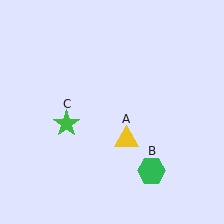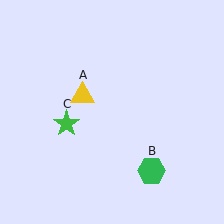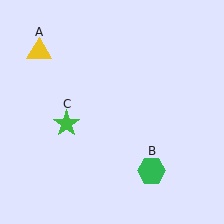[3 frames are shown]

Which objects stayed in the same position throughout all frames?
Green hexagon (object B) and green star (object C) remained stationary.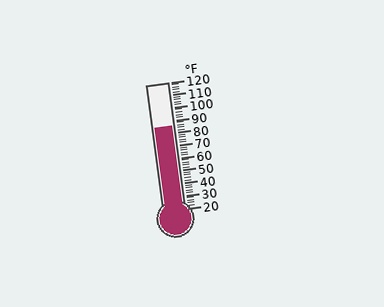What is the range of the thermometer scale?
The thermometer scale ranges from 20°F to 120°F.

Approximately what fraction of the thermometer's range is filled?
The thermometer is filled to approximately 65% of its range.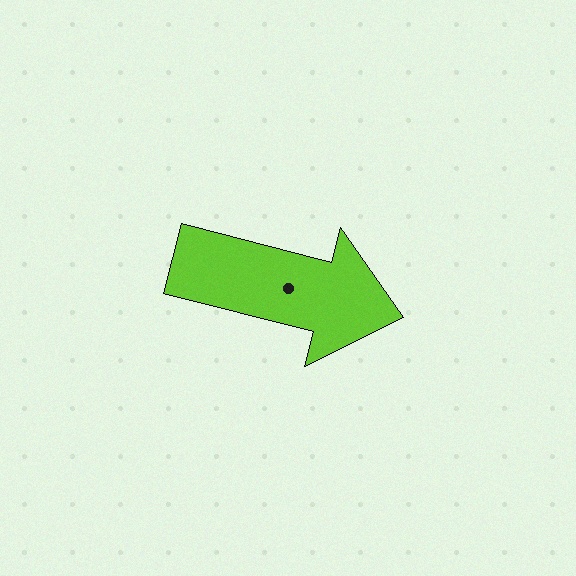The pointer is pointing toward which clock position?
Roughly 3 o'clock.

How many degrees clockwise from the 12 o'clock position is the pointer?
Approximately 104 degrees.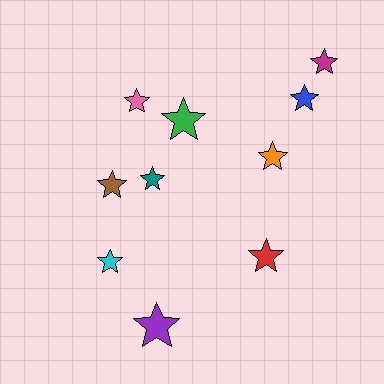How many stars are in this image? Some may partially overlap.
There are 10 stars.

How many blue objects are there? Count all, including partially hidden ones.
There is 1 blue object.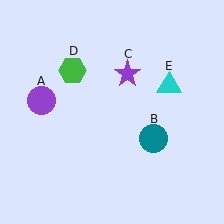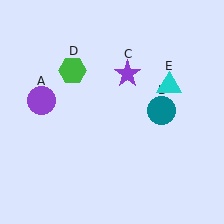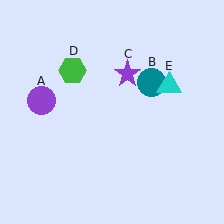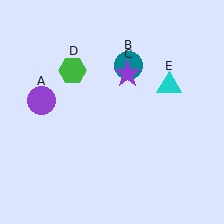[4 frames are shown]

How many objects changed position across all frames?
1 object changed position: teal circle (object B).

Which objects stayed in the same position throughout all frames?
Purple circle (object A) and purple star (object C) and green hexagon (object D) and cyan triangle (object E) remained stationary.